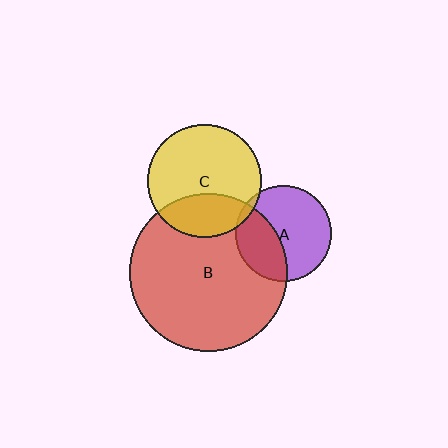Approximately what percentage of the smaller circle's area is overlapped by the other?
Approximately 35%.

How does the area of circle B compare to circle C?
Approximately 1.9 times.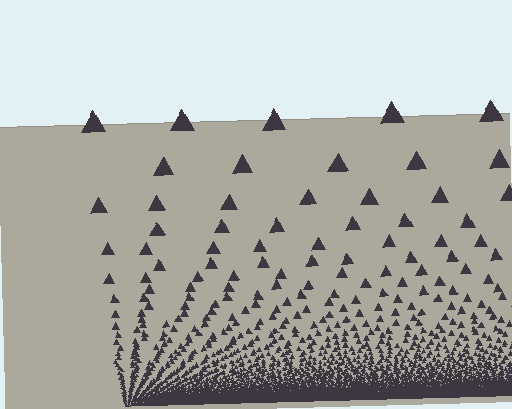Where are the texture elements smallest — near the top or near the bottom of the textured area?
Near the bottom.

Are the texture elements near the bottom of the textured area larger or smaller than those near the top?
Smaller. The gradient is inverted — elements near the bottom are smaller and denser.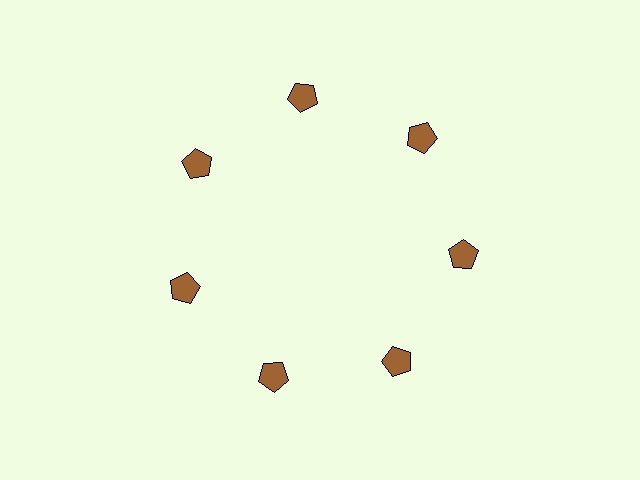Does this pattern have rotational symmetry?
Yes, this pattern has 7-fold rotational symmetry. It looks the same after rotating 51 degrees around the center.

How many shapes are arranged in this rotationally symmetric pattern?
There are 7 shapes, arranged in 7 groups of 1.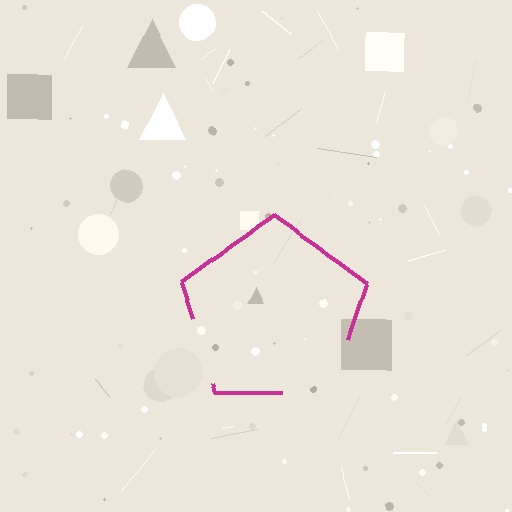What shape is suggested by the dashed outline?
The dashed outline suggests a pentagon.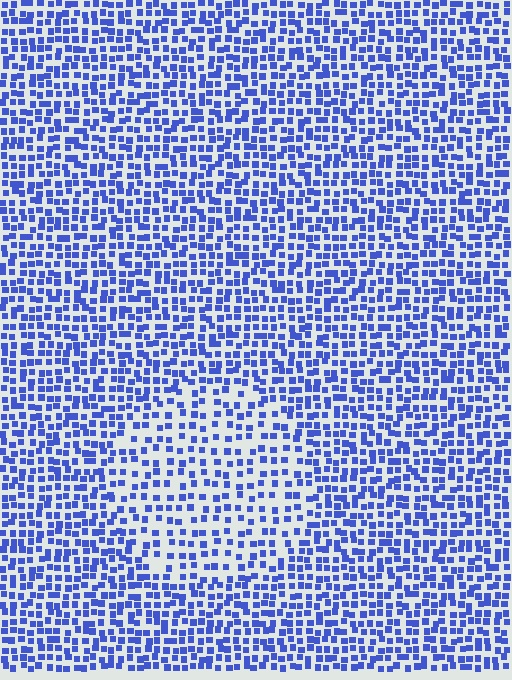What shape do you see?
I see a circle.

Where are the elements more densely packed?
The elements are more densely packed outside the circle boundary.